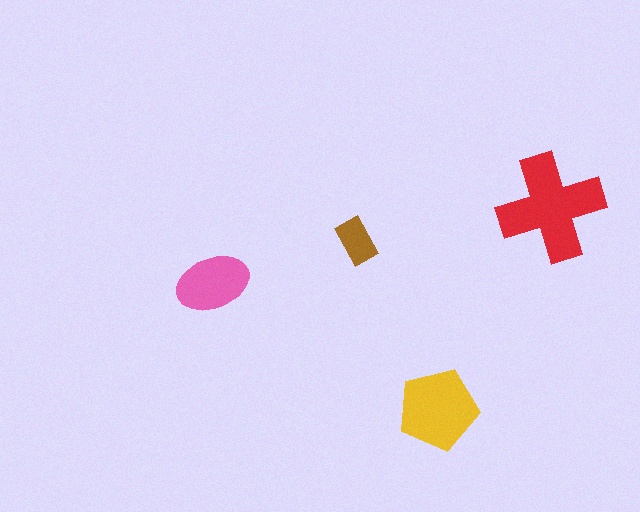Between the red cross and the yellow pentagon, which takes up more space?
The red cross.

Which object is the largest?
The red cross.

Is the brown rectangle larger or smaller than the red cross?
Smaller.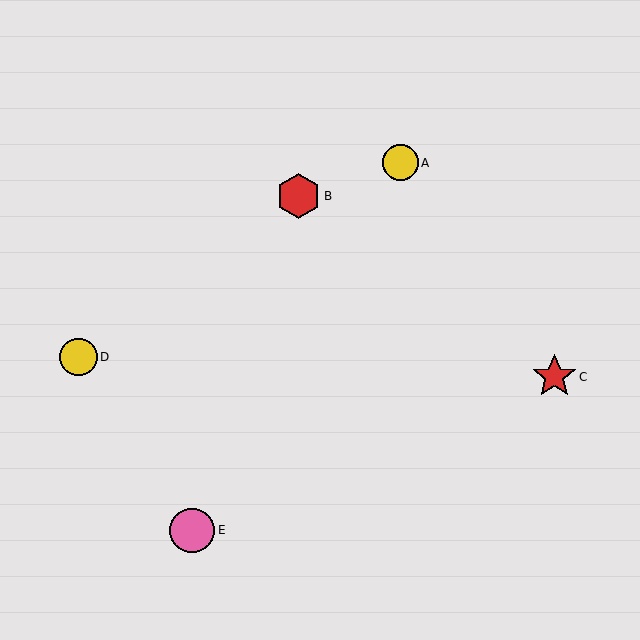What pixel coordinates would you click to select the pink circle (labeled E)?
Click at (192, 530) to select the pink circle E.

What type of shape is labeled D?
Shape D is a yellow circle.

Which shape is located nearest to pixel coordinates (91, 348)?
The yellow circle (labeled D) at (78, 357) is nearest to that location.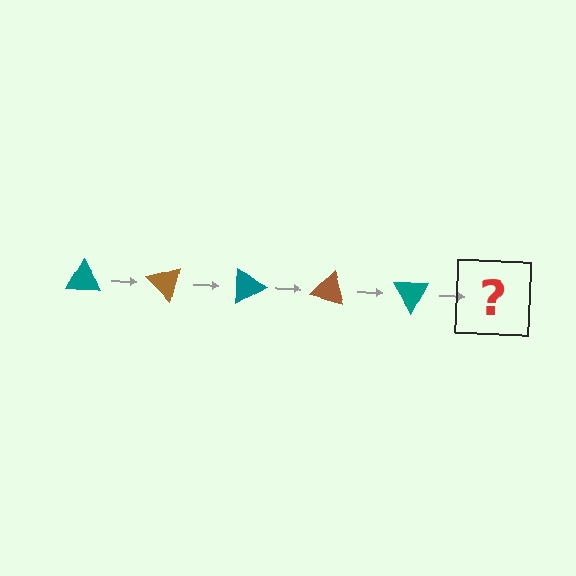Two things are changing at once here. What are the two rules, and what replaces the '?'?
The two rules are that it rotates 45 degrees each step and the color cycles through teal and brown. The '?' should be a brown triangle, rotated 225 degrees from the start.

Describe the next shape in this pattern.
It should be a brown triangle, rotated 225 degrees from the start.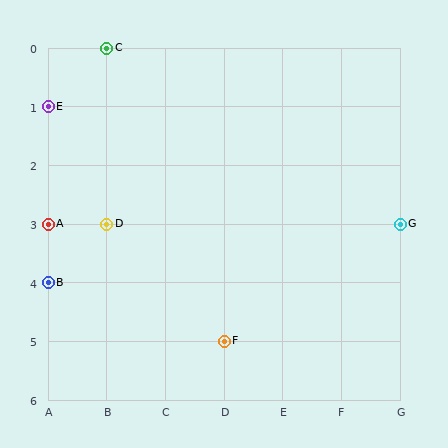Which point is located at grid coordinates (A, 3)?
Point A is at (A, 3).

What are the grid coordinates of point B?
Point B is at grid coordinates (A, 4).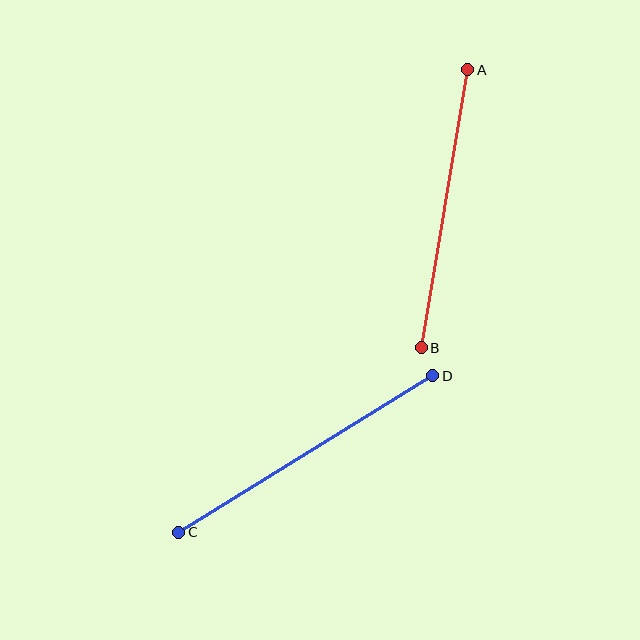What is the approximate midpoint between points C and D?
The midpoint is at approximately (306, 454) pixels.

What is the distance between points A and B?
The distance is approximately 282 pixels.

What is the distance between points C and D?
The distance is approximately 298 pixels.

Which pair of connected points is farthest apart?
Points C and D are farthest apart.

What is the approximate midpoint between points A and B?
The midpoint is at approximately (445, 209) pixels.